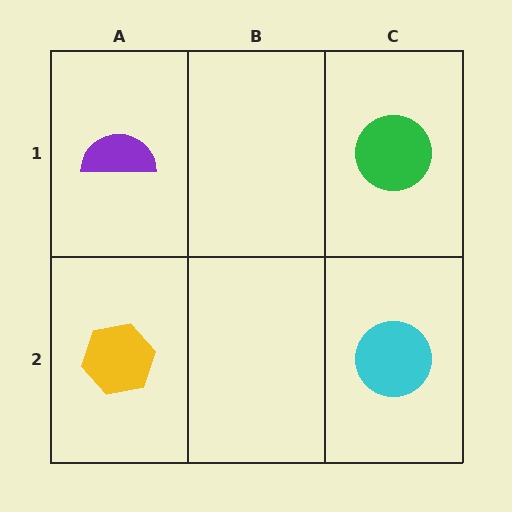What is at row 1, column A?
A purple semicircle.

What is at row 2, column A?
A yellow hexagon.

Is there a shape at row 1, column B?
No, that cell is empty.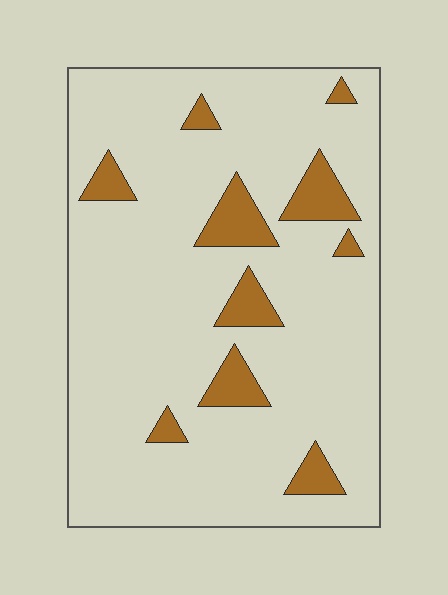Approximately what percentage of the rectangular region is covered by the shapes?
Approximately 10%.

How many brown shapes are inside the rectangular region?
10.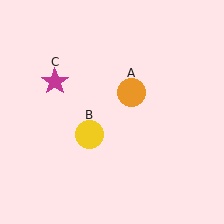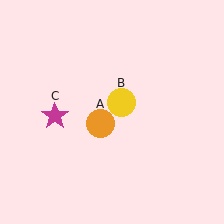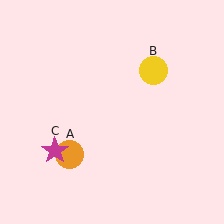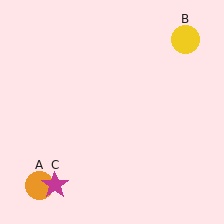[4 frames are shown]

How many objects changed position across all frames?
3 objects changed position: orange circle (object A), yellow circle (object B), magenta star (object C).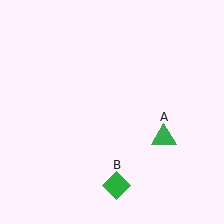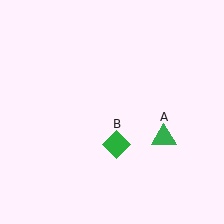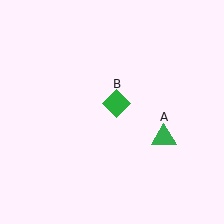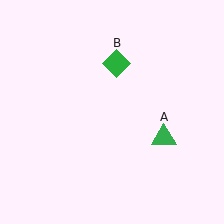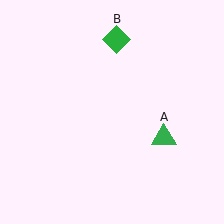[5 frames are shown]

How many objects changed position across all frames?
1 object changed position: green diamond (object B).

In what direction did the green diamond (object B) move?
The green diamond (object B) moved up.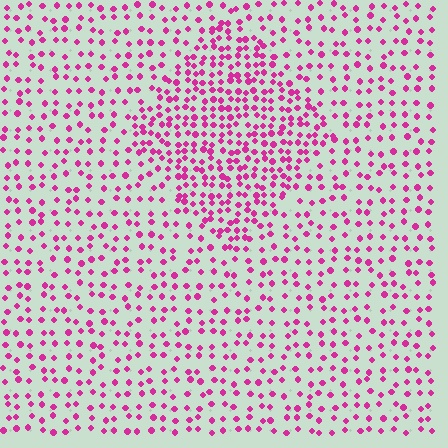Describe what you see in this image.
The image contains small magenta elements arranged at two different densities. A diamond-shaped region is visible where the elements are more densely packed than the surrounding area.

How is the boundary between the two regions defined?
The boundary is defined by a change in element density (approximately 2.0x ratio). All elements are the same color, size, and shape.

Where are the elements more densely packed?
The elements are more densely packed inside the diamond boundary.